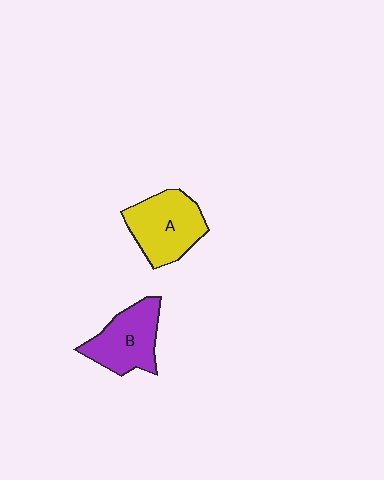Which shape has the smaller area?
Shape B (purple).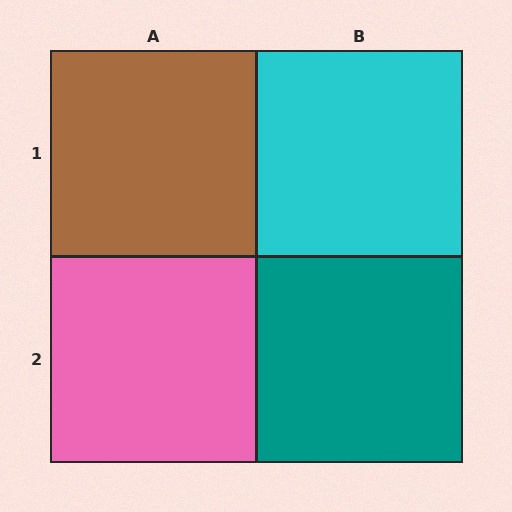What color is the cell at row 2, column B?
Teal.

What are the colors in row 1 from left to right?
Brown, cyan.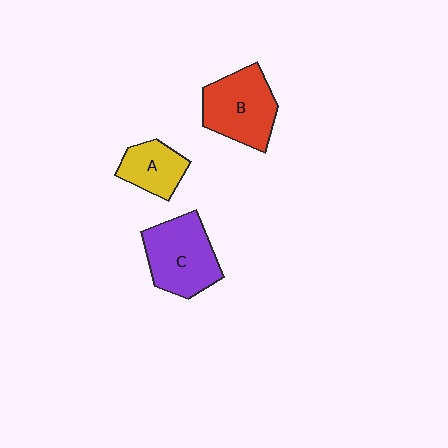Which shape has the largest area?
Shape C (purple).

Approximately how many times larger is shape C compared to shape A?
Approximately 1.7 times.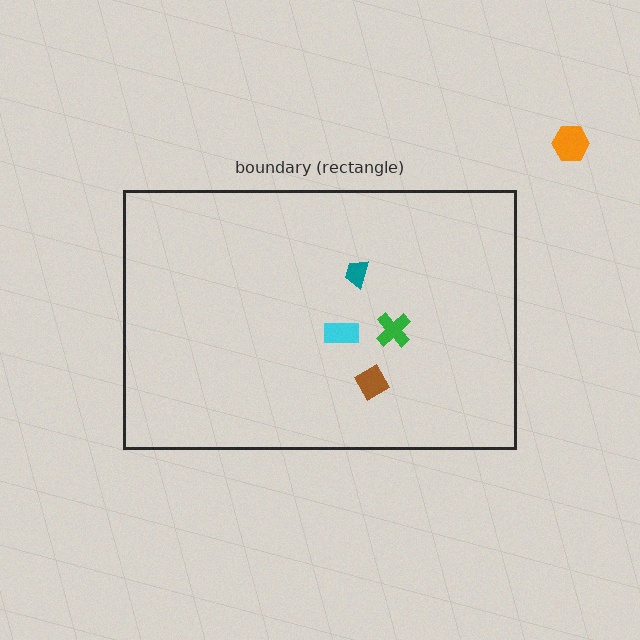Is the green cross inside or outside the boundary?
Inside.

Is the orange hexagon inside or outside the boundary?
Outside.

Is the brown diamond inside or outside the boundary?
Inside.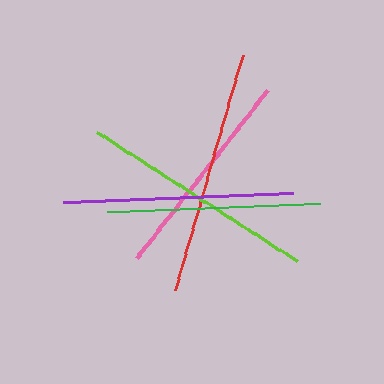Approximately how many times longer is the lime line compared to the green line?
The lime line is approximately 1.1 times the length of the green line.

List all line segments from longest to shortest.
From longest to shortest: red, lime, purple, green, pink.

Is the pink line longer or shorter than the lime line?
The lime line is longer than the pink line.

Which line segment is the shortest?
The pink line is the shortest at approximately 213 pixels.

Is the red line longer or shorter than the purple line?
The red line is longer than the purple line.